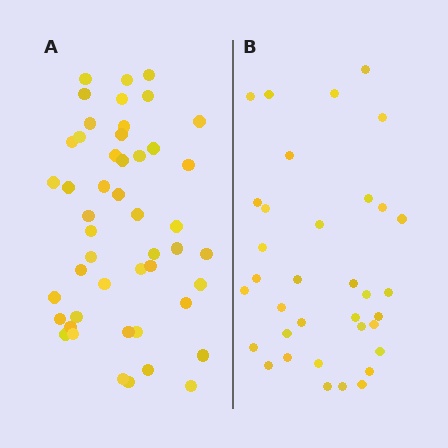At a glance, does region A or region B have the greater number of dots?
Region A (the left region) has more dots.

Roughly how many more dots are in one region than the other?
Region A has approximately 15 more dots than region B.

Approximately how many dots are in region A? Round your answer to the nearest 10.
About 50 dots. (The exact count is 48, which rounds to 50.)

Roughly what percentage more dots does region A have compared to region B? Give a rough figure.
About 35% more.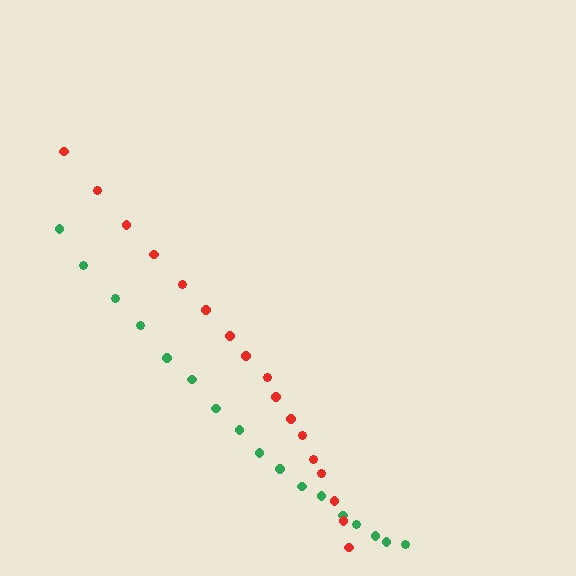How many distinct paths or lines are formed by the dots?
There are 2 distinct paths.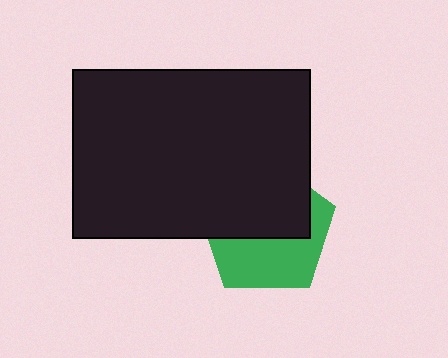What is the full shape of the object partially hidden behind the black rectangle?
The partially hidden object is a green pentagon.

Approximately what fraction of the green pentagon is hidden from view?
Roughly 55% of the green pentagon is hidden behind the black rectangle.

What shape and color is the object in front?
The object in front is a black rectangle.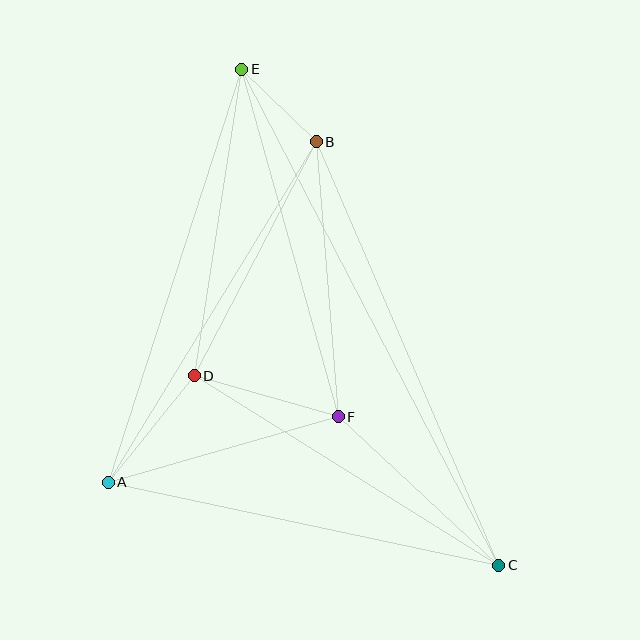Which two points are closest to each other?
Points B and E are closest to each other.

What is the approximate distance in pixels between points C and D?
The distance between C and D is approximately 359 pixels.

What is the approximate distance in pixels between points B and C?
The distance between B and C is approximately 461 pixels.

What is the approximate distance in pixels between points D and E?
The distance between D and E is approximately 310 pixels.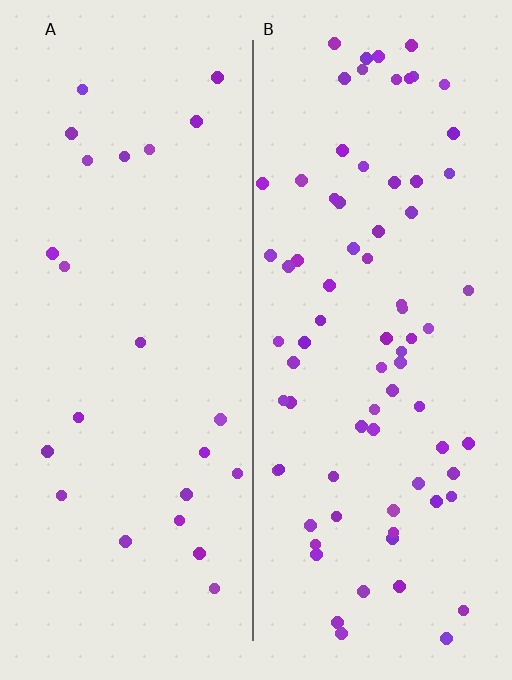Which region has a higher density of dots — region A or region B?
B (the right).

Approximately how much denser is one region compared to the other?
Approximately 3.2× — region B over region A.